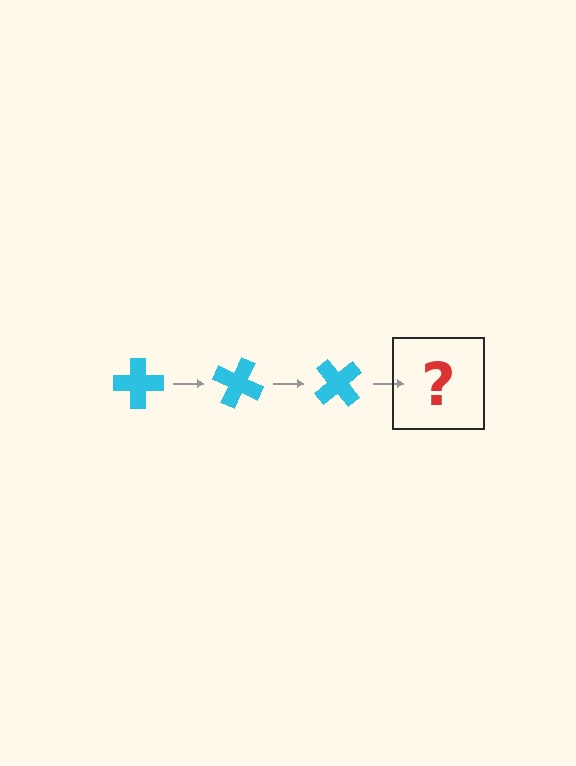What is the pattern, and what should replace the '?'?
The pattern is that the cross rotates 25 degrees each step. The '?' should be a cyan cross rotated 75 degrees.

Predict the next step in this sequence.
The next step is a cyan cross rotated 75 degrees.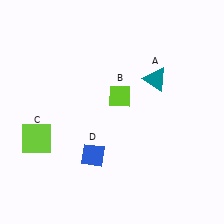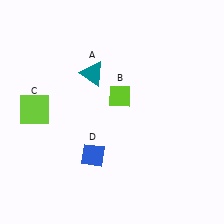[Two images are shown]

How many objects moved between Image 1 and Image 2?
2 objects moved between the two images.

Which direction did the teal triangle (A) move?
The teal triangle (A) moved left.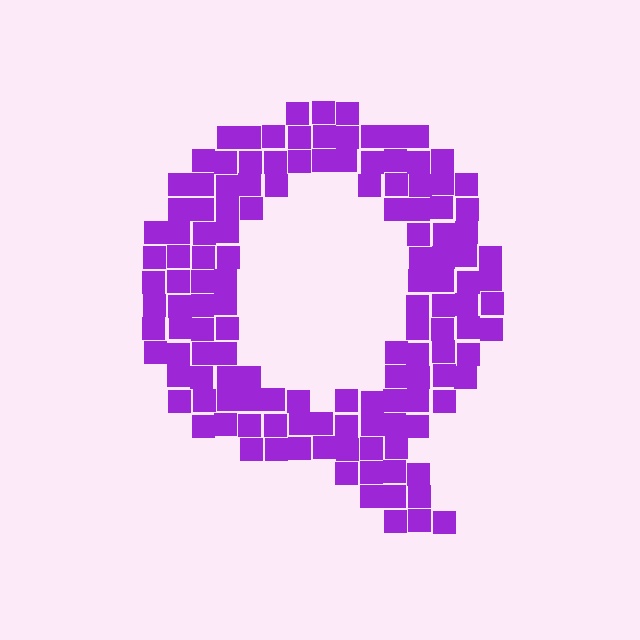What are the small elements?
The small elements are squares.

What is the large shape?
The large shape is the letter Q.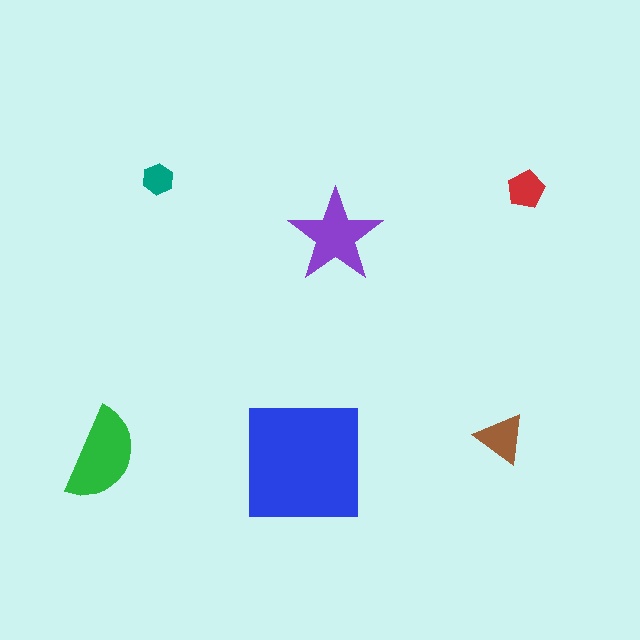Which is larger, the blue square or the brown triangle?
The blue square.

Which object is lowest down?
The blue square is bottommost.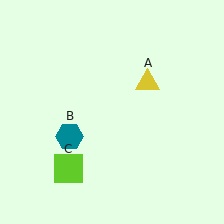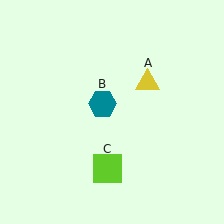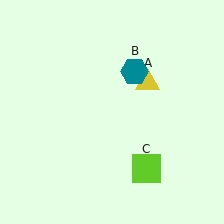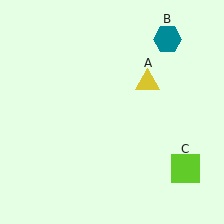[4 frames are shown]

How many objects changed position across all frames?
2 objects changed position: teal hexagon (object B), lime square (object C).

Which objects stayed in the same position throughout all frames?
Yellow triangle (object A) remained stationary.